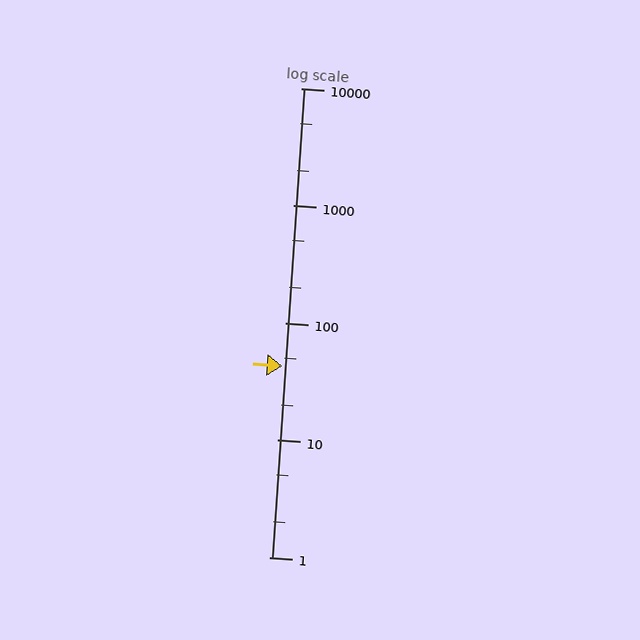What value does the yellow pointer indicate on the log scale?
The pointer indicates approximately 43.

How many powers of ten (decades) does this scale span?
The scale spans 4 decades, from 1 to 10000.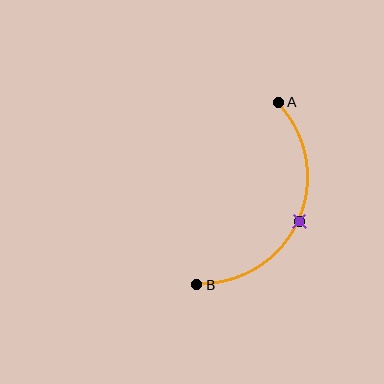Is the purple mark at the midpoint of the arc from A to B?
Yes. The purple mark lies on the arc at equal arc-length from both A and B — it is the arc midpoint.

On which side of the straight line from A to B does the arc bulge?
The arc bulges to the right of the straight line connecting A and B.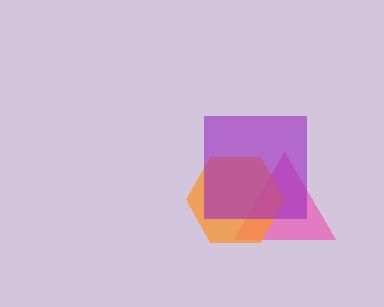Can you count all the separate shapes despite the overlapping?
Yes, there are 3 separate shapes.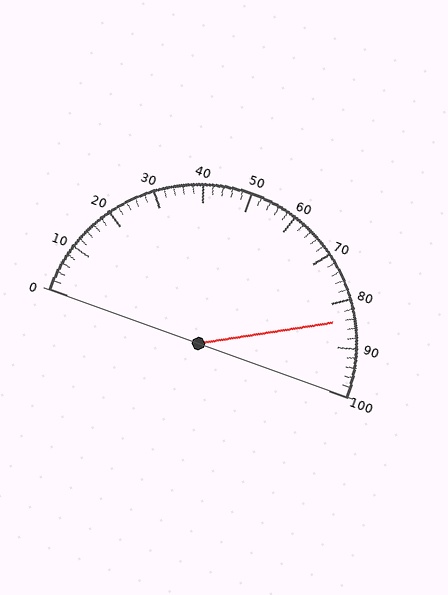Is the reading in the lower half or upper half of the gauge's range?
The reading is in the upper half of the range (0 to 100).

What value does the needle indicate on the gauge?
The needle indicates approximately 84.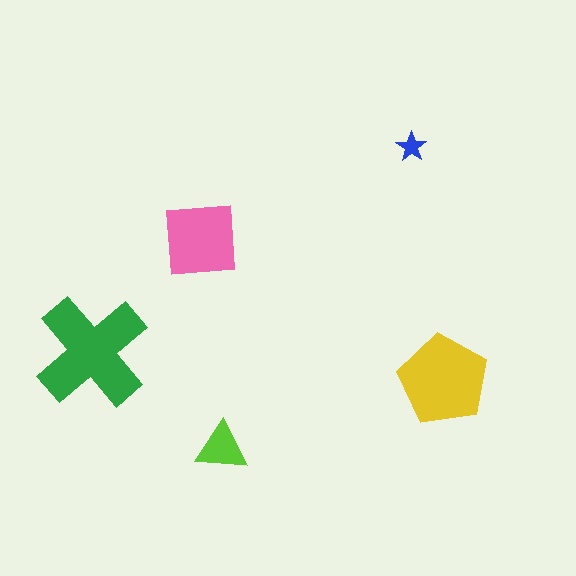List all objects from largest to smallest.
The green cross, the yellow pentagon, the pink square, the lime triangle, the blue star.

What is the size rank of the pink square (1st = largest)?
3rd.